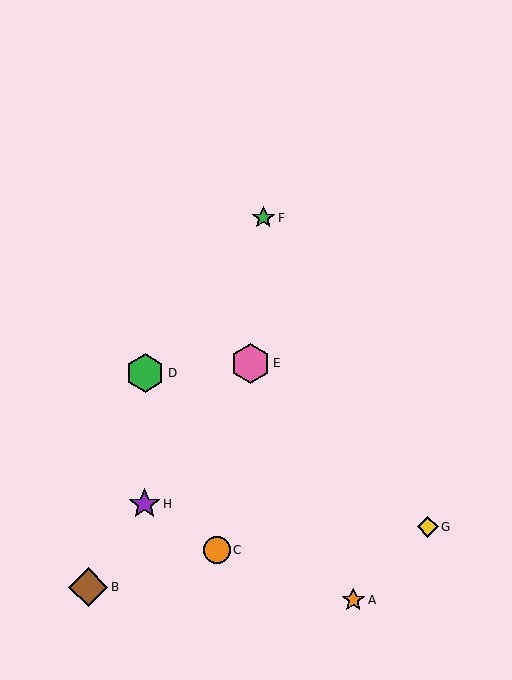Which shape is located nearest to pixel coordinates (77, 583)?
The brown diamond (labeled B) at (88, 587) is nearest to that location.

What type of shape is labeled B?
Shape B is a brown diamond.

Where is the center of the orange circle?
The center of the orange circle is at (217, 550).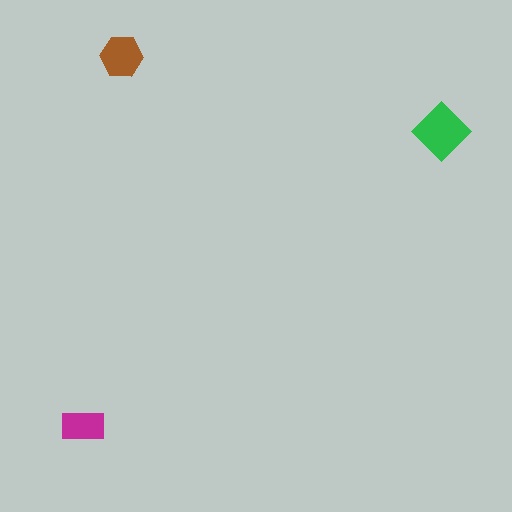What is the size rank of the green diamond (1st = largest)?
1st.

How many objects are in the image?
There are 3 objects in the image.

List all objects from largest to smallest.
The green diamond, the brown hexagon, the magenta rectangle.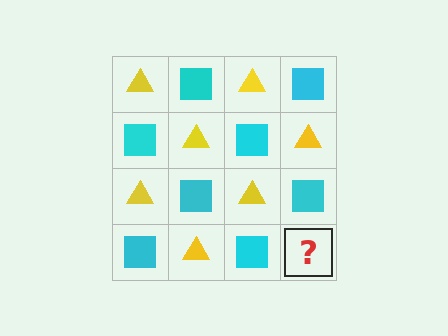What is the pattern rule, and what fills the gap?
The rule is that it alternates yellow triangle and cyan square in a checkerboard pattern. The gap should be filled with a yellow triangle.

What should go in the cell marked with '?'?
The missing cell should contain a yellow triangle.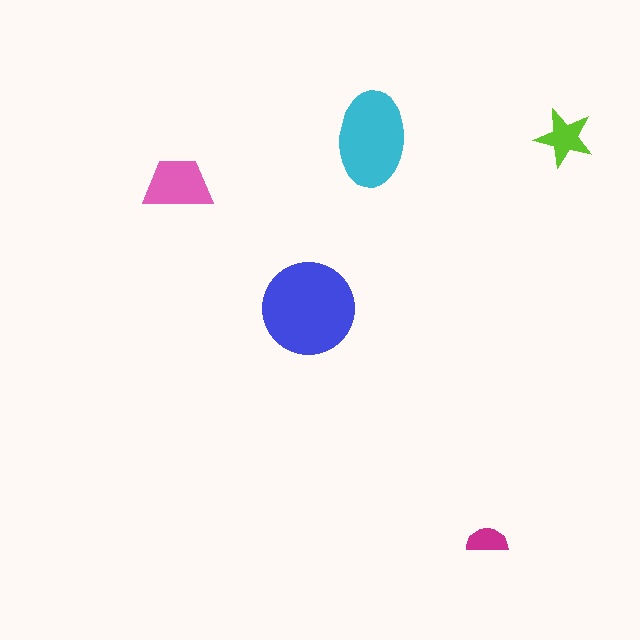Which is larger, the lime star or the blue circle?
The blue circle.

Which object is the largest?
The blue circle.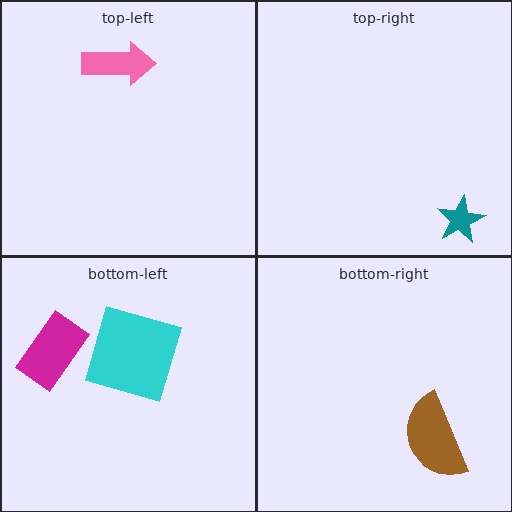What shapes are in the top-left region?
The pink arrow.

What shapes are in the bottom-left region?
The magenta rectangle, the cyan square.